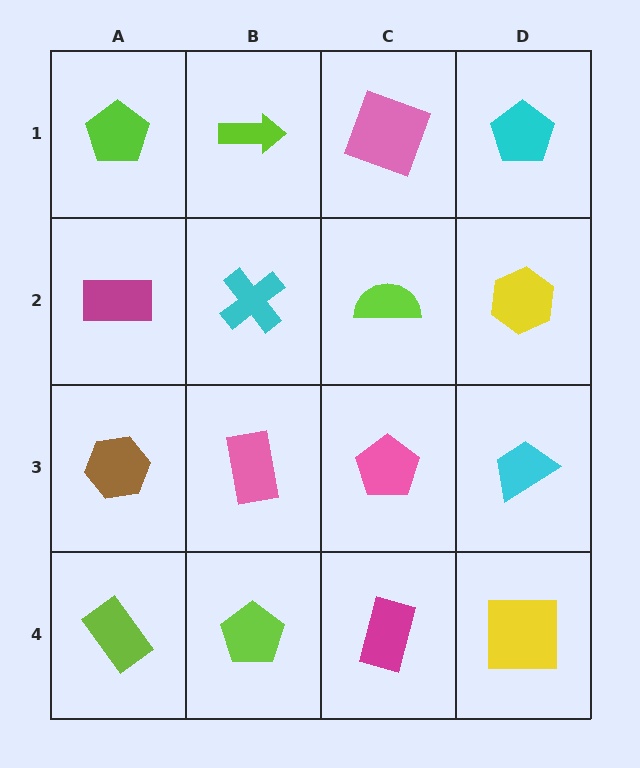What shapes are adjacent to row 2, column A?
A lime pentagon (row 1, column A), a brown hexagon (row 3, column A), a cyan cross (row 2, column B).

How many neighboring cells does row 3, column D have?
3.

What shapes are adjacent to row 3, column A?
A magenta rectangle (row 2, column A), a lime rectangle (row 4, column A), a pink rectangle (row 3, column B).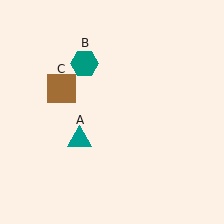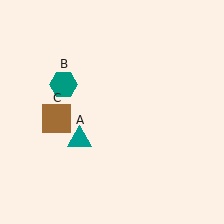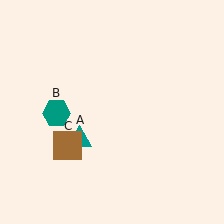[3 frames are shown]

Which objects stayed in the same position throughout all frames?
Teal triangle (object A) remained stationary.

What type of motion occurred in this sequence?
The teal hexagon (object B), brown square (object C) rotated counterclockwise around the center of the scene.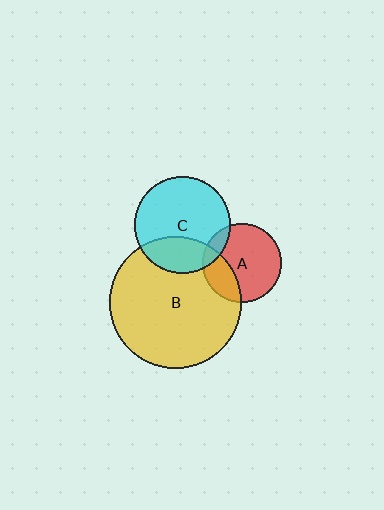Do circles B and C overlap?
Yes.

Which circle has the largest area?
Circle B (yellow).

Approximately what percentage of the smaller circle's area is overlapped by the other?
Approximately 30%.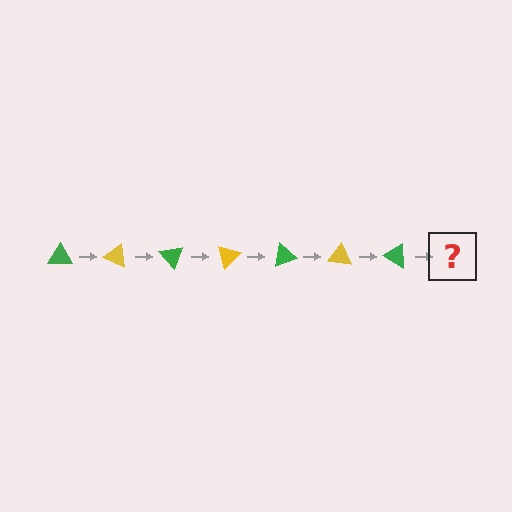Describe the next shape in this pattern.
It should be a yellow triangle, rotated 175 degrees from the start.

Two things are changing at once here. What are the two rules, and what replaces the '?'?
The two rules are that it rotates 25 degrees each step and the color cycles through green and yellow. The '?' should be a yellow triangle, rotated 175 degrees from the start.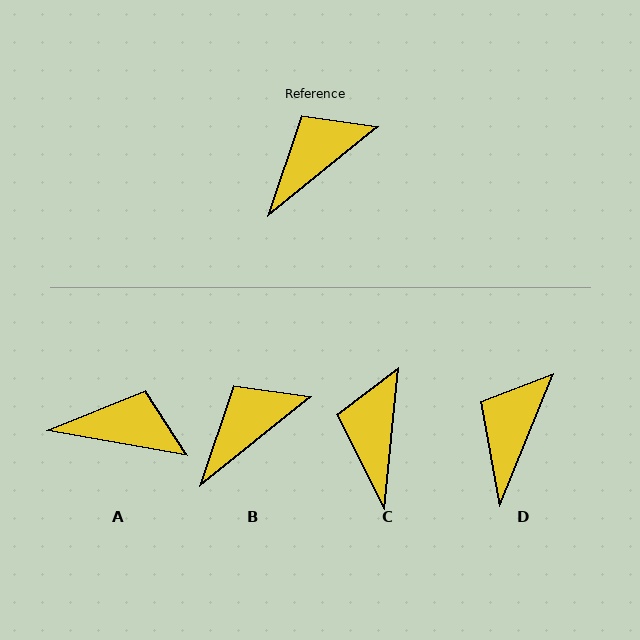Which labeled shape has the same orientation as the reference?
B.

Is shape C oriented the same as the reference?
No, it is off by about 45 degrees.